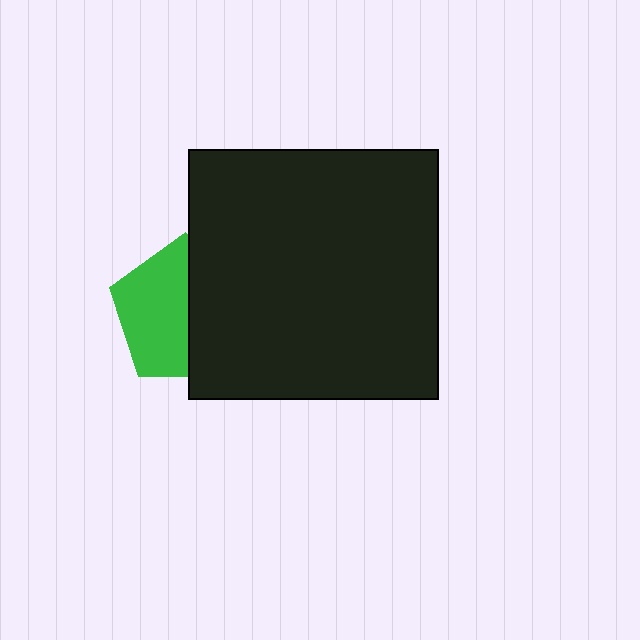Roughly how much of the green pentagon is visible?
About half of it is visible (roughly 52%).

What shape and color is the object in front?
The object in front is a black square.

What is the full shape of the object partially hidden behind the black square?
The partially hidden object is a green pentagon.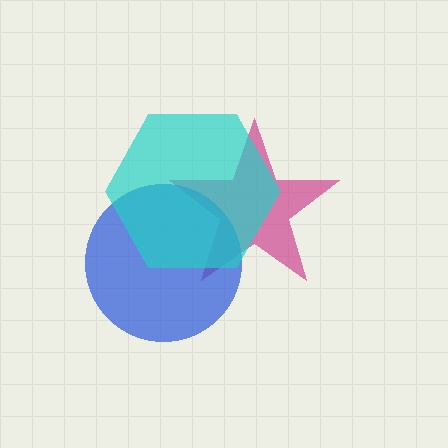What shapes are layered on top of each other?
The layered shapes are: a magenta star, a blue circle, a cyan hexagon.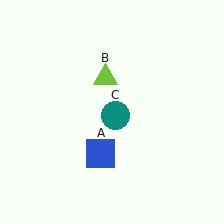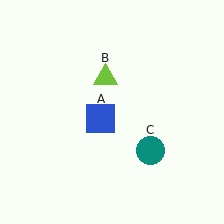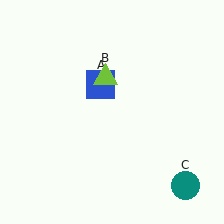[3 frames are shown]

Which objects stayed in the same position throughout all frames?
Lime triangle (object B) remained stationary.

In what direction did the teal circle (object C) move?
The teal circle (object C) moved down and to the right.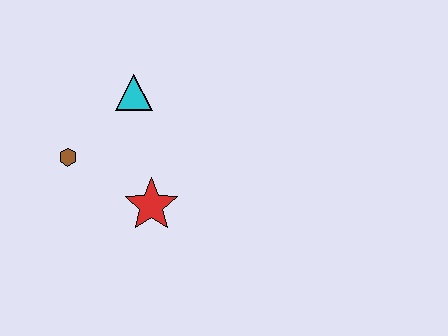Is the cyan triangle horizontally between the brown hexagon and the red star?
Yes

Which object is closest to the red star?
The brown hexagon is closest to the red star.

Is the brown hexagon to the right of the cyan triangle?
No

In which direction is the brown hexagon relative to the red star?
The brown hexagon is to the left of the red star.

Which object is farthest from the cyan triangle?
The red star is farthest from the cyan triangle.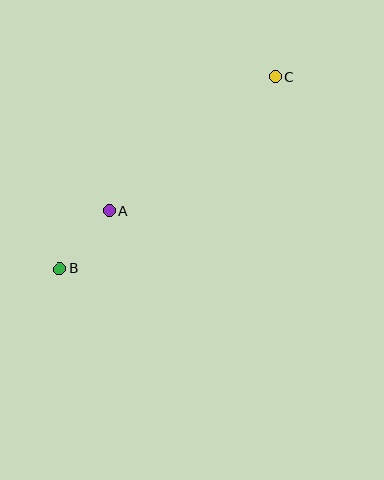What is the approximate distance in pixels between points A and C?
The distance between A and C is approximately 214 pixels.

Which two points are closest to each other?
Points A and B are closest to each other.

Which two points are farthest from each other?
Points B and C are farthest from each other.